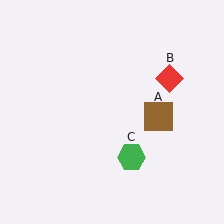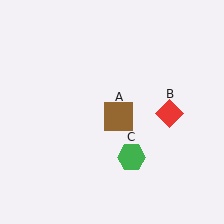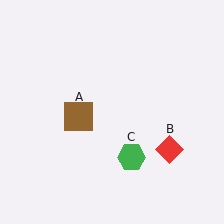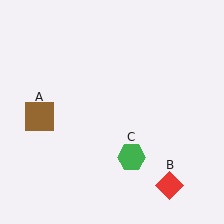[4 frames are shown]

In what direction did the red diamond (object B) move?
The red diamond (object B) moved down.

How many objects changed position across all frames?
2 objects changed position: brown square (object A), red diamond (object B).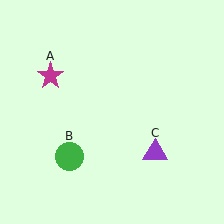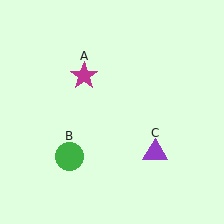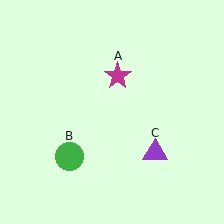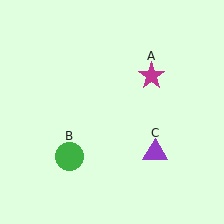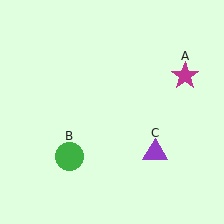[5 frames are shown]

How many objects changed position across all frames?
1 object changed position: magenta star (object A).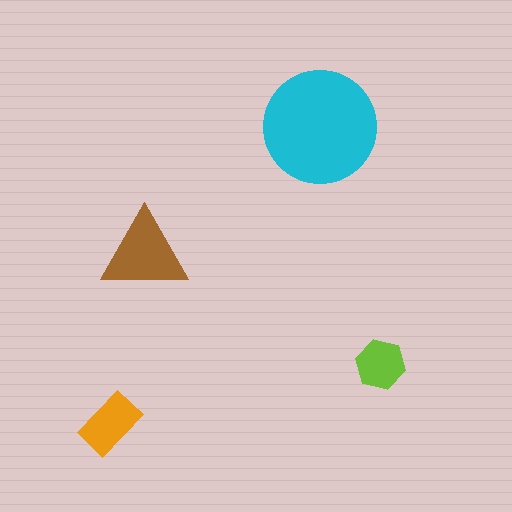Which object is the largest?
The cyan circle.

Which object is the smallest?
The lime hexagon.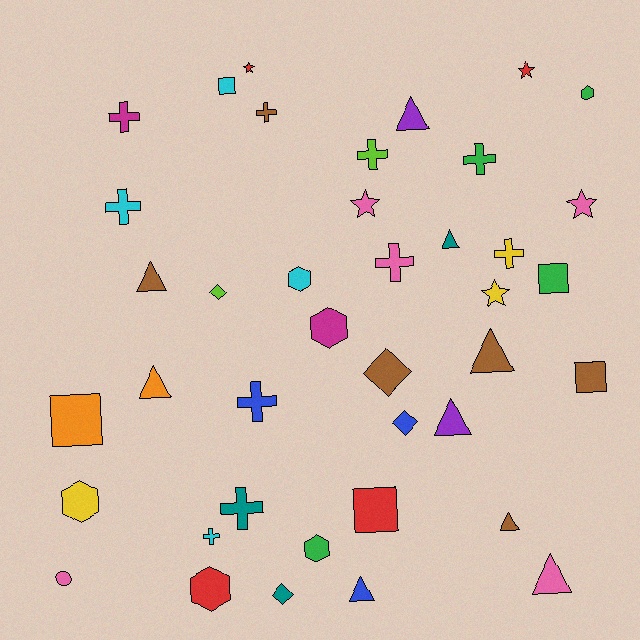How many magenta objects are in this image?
There are 2 magenta objects.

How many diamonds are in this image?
There are 4 diamonds.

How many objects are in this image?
There are 40 objects.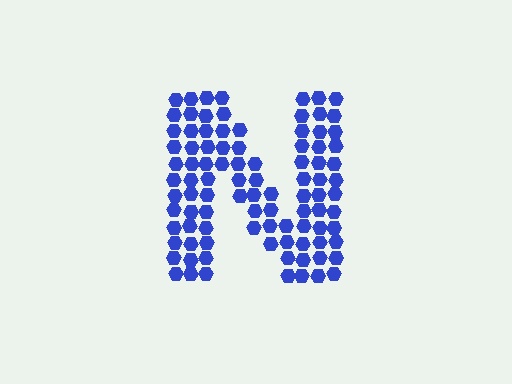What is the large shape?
The large shape is the letter N.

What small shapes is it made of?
It is made of small hexagons.